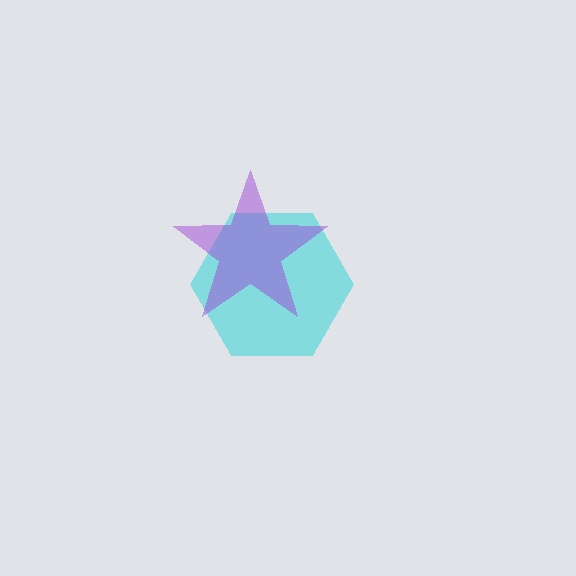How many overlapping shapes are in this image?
There are 2 overlapping shapes in the image.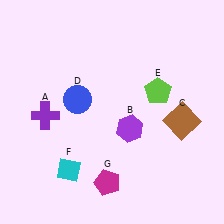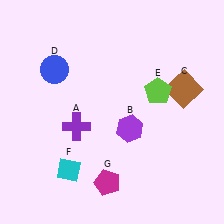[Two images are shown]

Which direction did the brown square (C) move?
The brown square (C) moved up.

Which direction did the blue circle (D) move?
The blue circle (D) moved up.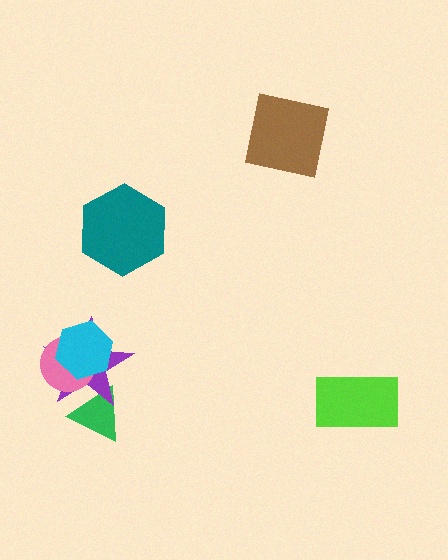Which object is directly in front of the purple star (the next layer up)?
The pink circle is directly in front of the purple star.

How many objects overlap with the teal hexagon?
0 objects overlap with the teal hexagon.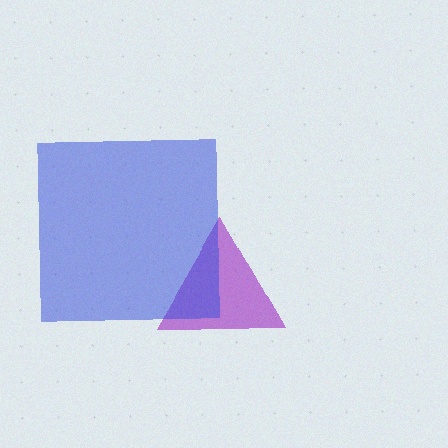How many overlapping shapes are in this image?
There are 2 overlapping shapes in the image.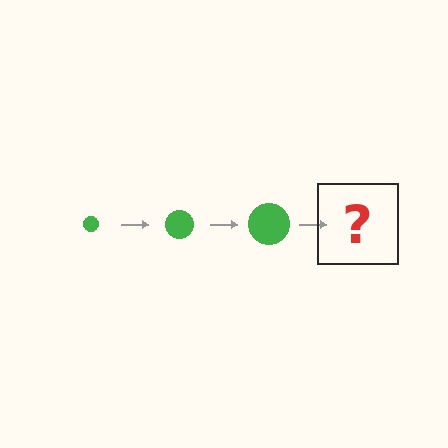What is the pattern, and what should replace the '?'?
The pattern is that the circle gets progressively larger each step. The '?' should be a green circle, larger than the previous one.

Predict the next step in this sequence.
The next step is a green circle, larger than the previous one.